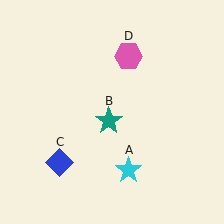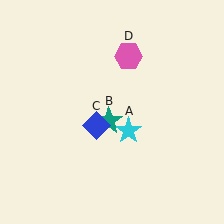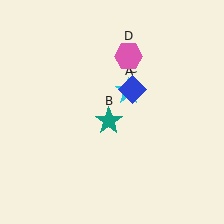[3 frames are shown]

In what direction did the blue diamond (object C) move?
The blue diamond (object C) moved up and to the right.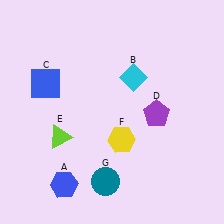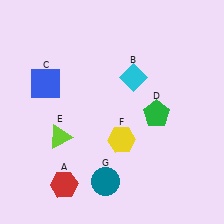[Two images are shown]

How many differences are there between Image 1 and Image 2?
There are 2 differences between the two images.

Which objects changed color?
A changed from blue to red. D changed from purple to green.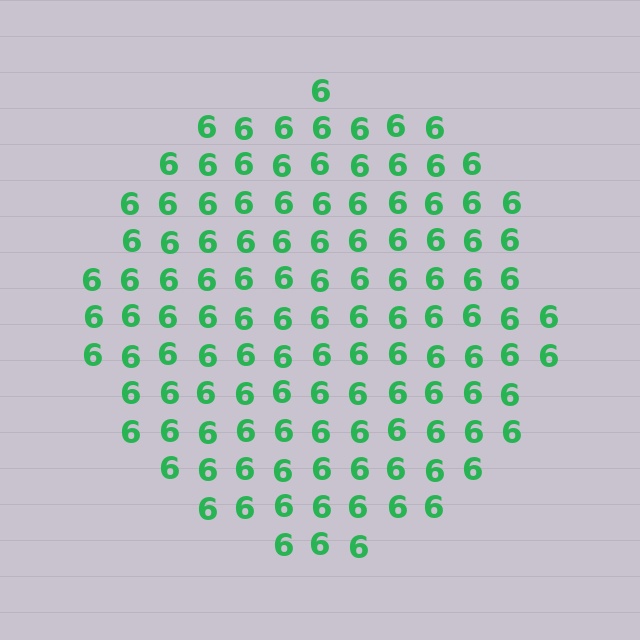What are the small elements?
The small elements are digit 6's.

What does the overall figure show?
The overall figure shows a circle.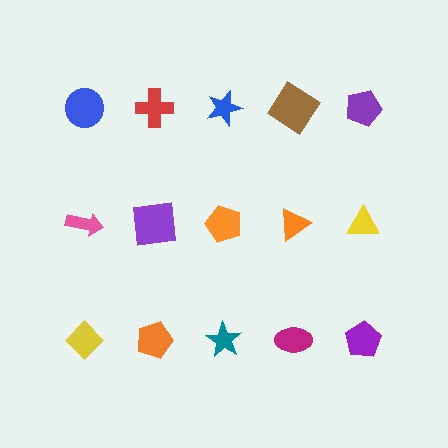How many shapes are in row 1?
5 shapes.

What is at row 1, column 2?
A red cross.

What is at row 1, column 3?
A blue star.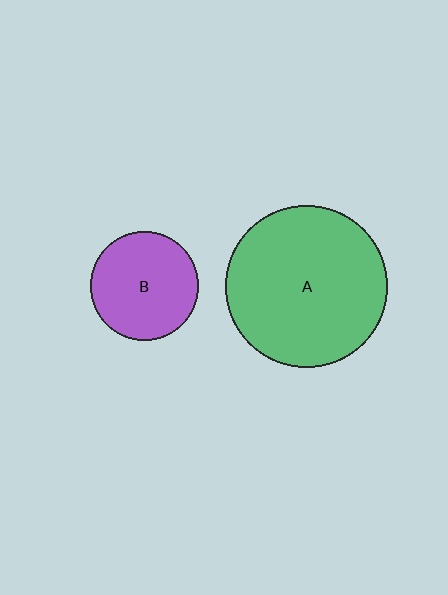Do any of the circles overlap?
No, none of the circles overlap.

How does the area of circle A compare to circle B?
Approximately 2.2 times.